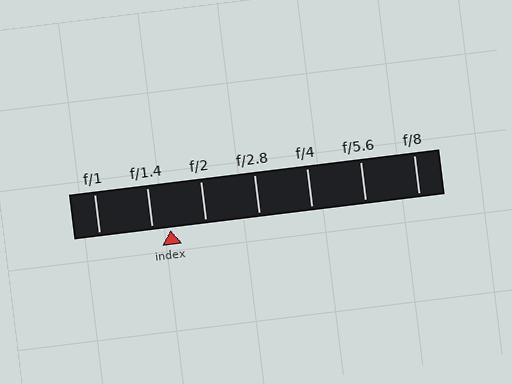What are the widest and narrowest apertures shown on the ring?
The widest aperture shown is f/1 and the narrowest is f/8.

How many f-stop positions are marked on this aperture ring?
There are 7 f-stop positions marked.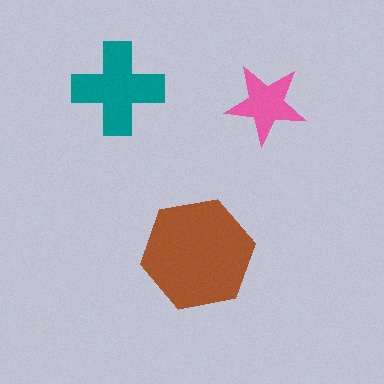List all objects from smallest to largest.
The pink star, the teal cross, the brown hexagon.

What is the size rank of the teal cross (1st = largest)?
2nd.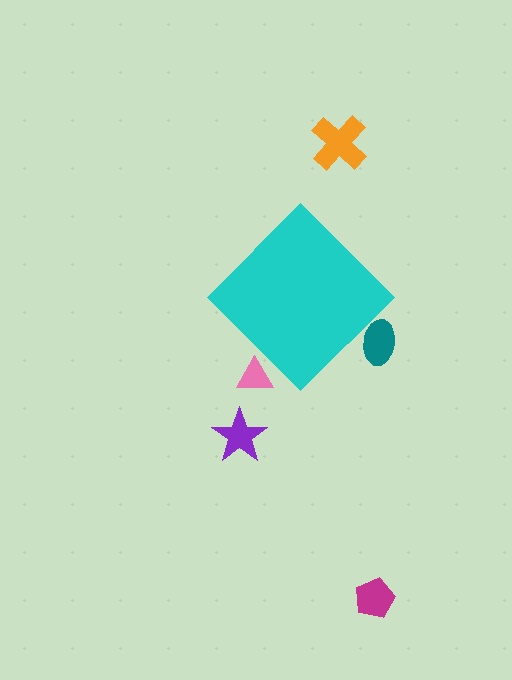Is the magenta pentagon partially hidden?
No, the magenta pentagon is fully visible.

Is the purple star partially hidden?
No, the purple star is fully visible.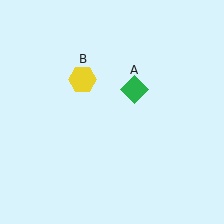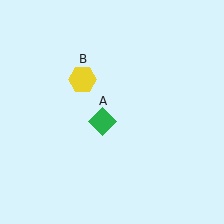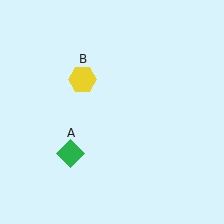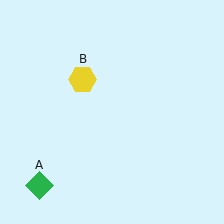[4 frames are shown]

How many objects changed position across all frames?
1 object changed position: green diamond (object A).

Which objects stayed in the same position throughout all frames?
Yellow hexagon (object B) remained stationary.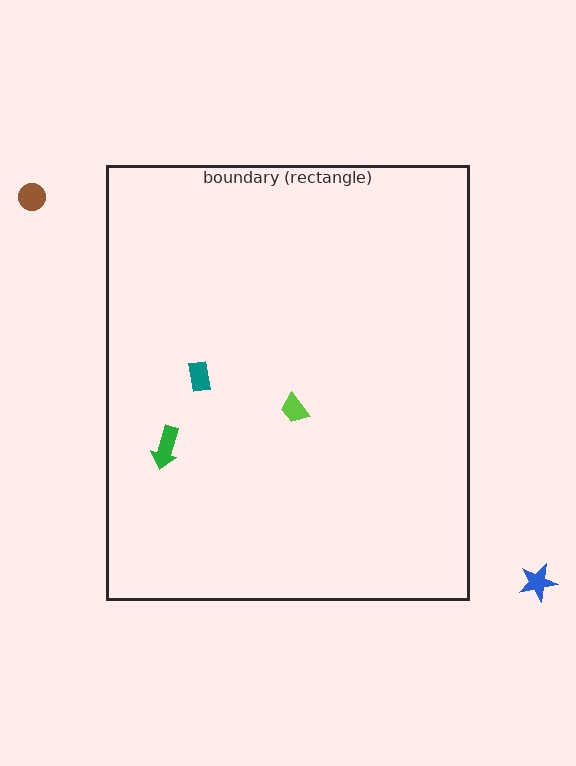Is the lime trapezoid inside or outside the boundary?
Inside.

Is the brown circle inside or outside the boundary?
Outside.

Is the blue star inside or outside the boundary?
Outside.